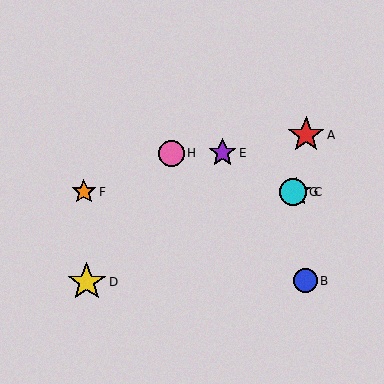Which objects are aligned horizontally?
Objects C, F, G are aligned horizontally.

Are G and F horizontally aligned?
Yes, both are at y≈192.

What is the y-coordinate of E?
Object E is at y≈153.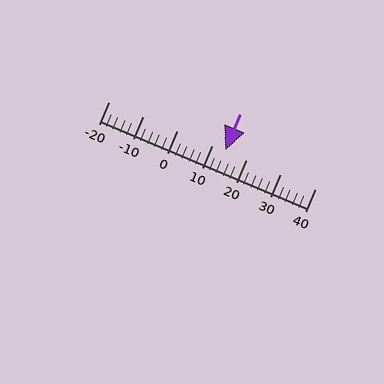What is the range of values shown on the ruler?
The ruler shows values from -20 to 40.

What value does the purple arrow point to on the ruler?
The purple arrow points to approximately 14.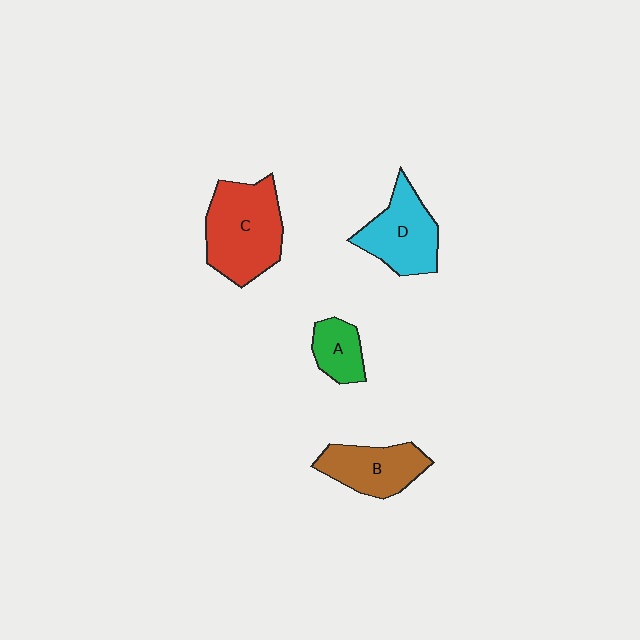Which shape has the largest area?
Shape C (red).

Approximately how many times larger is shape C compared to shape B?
Approximately 1.5 times.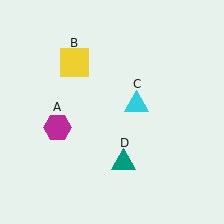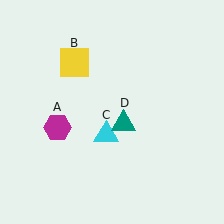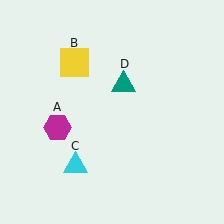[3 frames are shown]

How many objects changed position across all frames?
2 objects changed position: cyan triangle (object C), teal triangle (object D).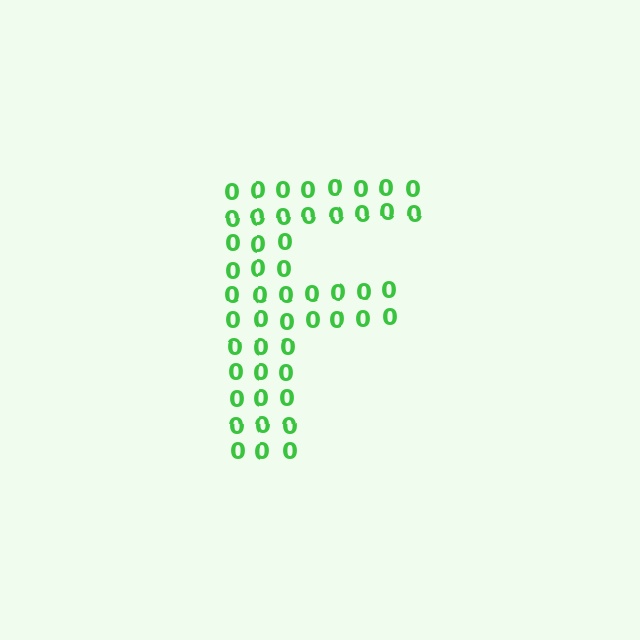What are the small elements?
The small elements are digit 0's.